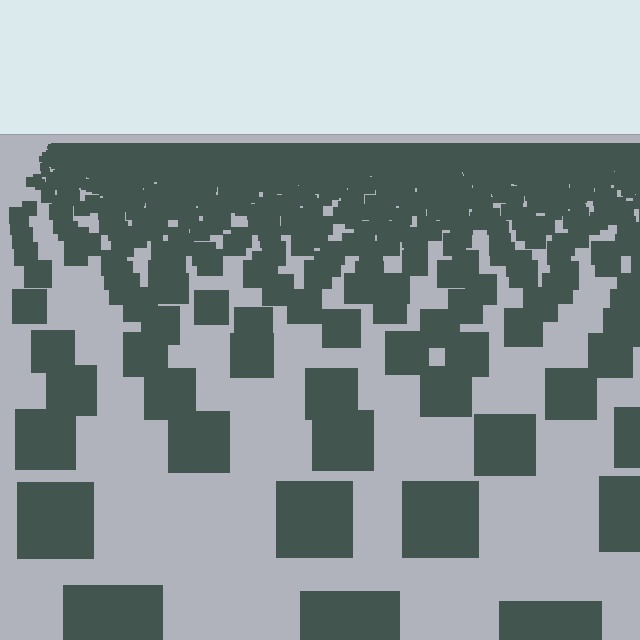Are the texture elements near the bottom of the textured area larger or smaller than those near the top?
Larger. Near the bottom, elements are closer to the viewer and appear at a bigger on-screen size.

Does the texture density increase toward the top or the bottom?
Density increases toward the top.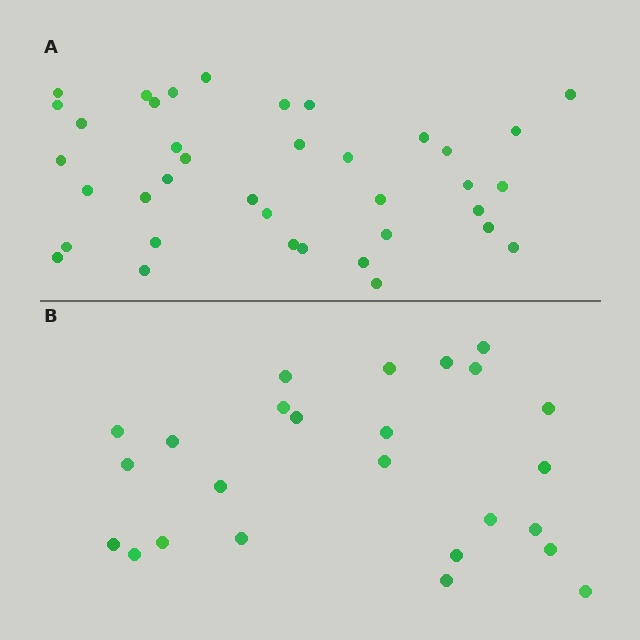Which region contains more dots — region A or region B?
Region A (the top region) has more dots.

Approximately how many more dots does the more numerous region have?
Region A has approximately 15 more dots than region B.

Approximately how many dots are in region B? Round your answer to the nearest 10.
About 20 dots. (The exact count is 25, which rounds to 20.)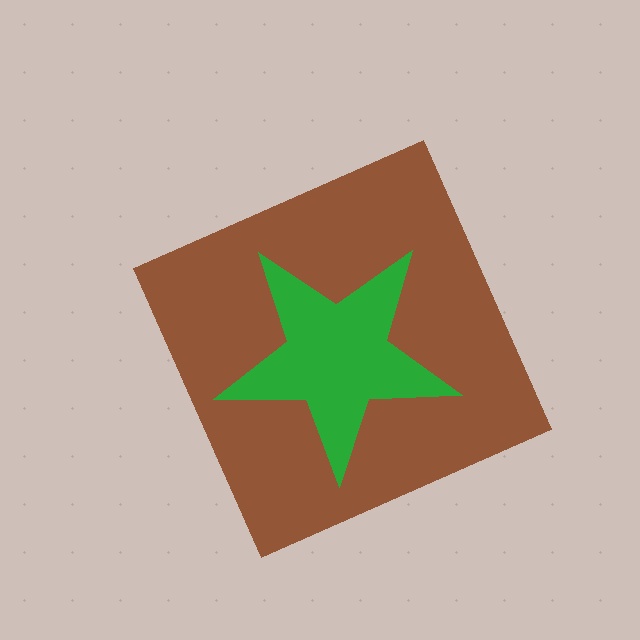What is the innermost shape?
The green star.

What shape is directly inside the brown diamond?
The green star.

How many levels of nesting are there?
2.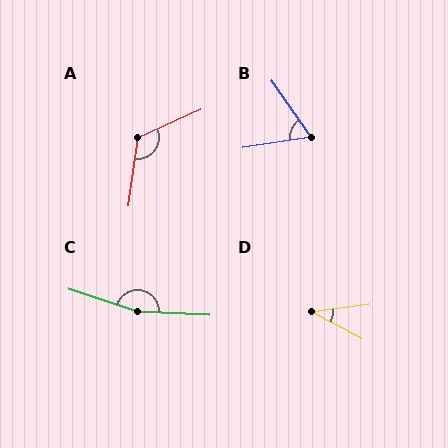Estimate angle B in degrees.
Approximately 64 degrees.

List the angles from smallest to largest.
D (35°), B (64°), A (122°), C (165°).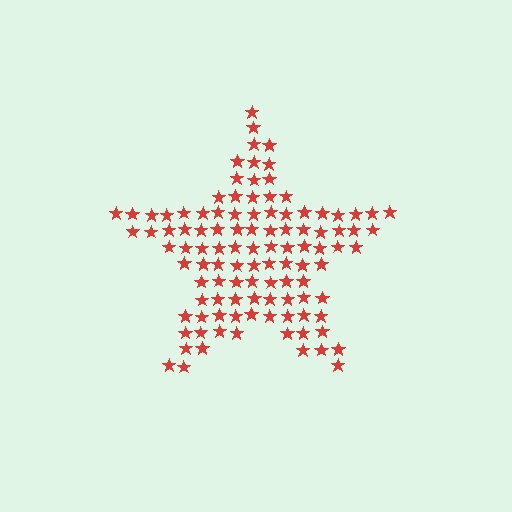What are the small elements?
The small elements are stars.